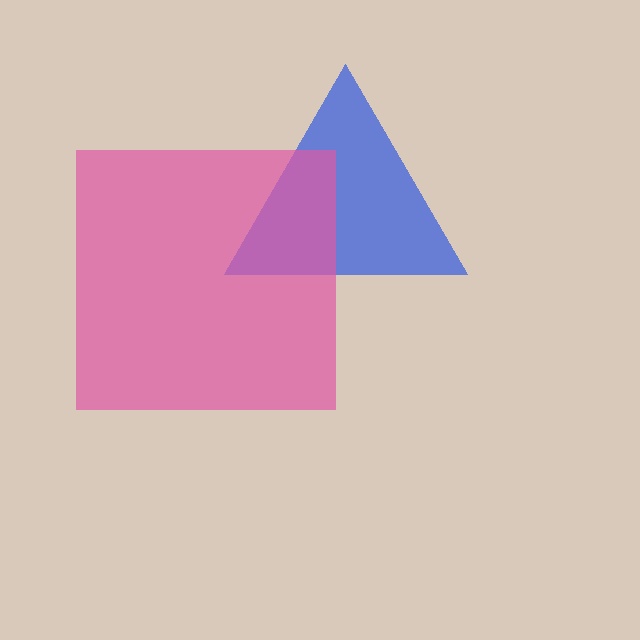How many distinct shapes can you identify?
There are 2 distinct shapes: a blue triangle, a pink square.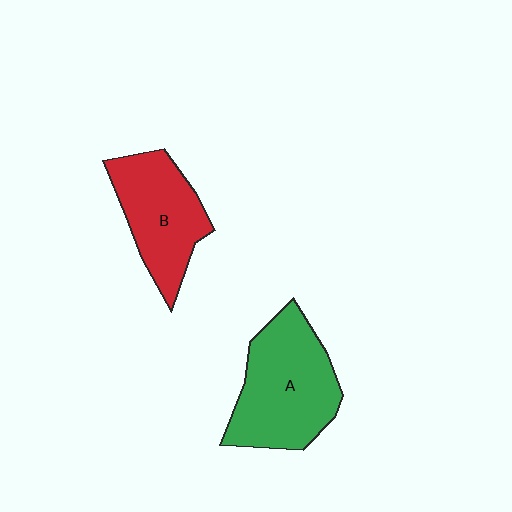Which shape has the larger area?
Shape A (green).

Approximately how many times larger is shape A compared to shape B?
Approximately 1.3 times.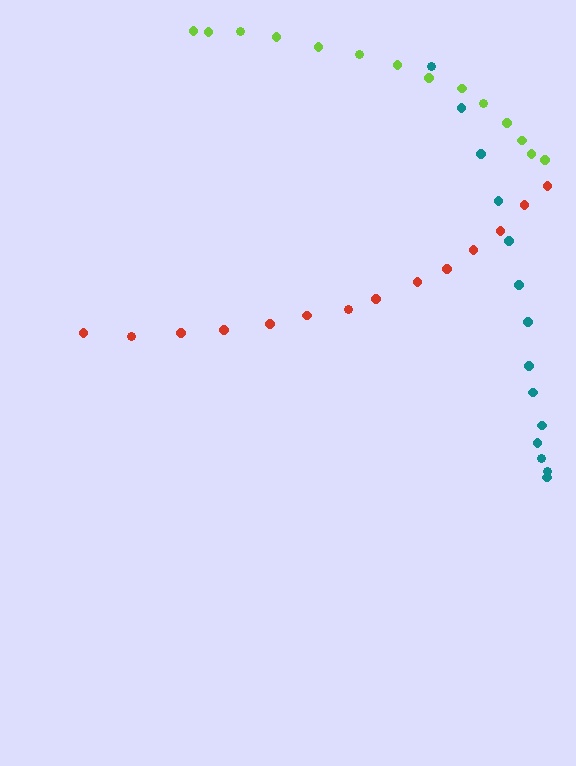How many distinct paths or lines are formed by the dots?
There are 3 distinct paths.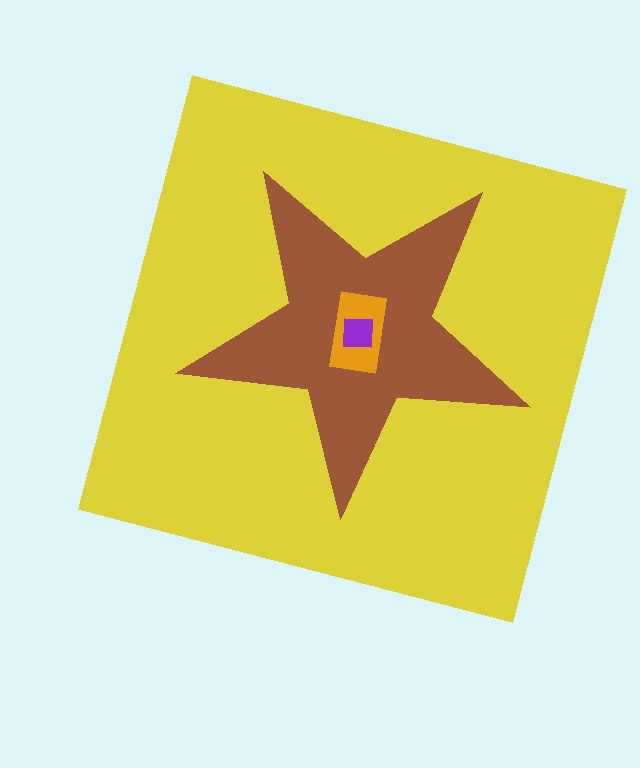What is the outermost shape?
The yellow square.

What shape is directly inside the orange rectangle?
The purple square.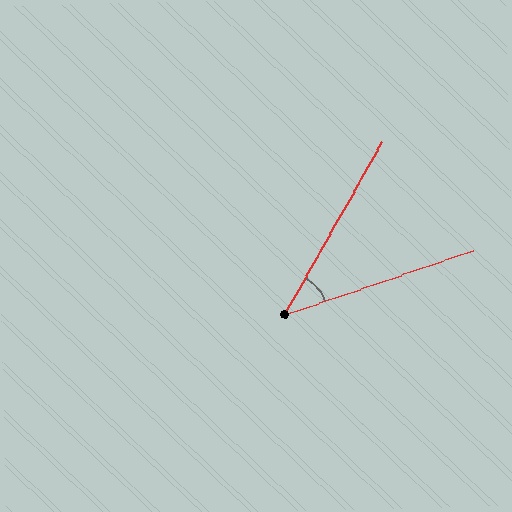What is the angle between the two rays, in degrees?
Approximately 42 degrees.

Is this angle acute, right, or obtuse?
It is acute.